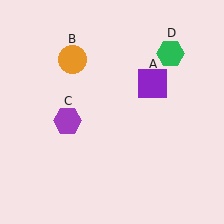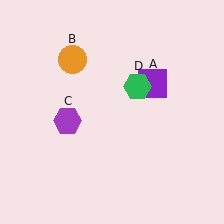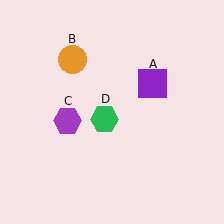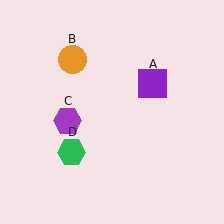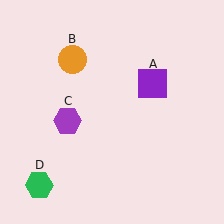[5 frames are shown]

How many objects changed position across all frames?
1 object changed position: green hexagon (object D).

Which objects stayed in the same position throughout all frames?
Purple square (object A) and orange circle (object B) and purple hexagon (object C) remained stationary.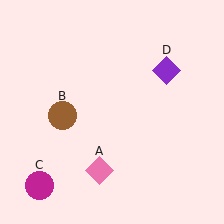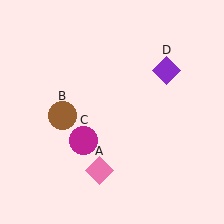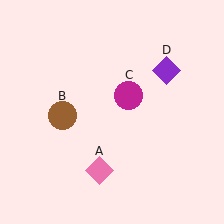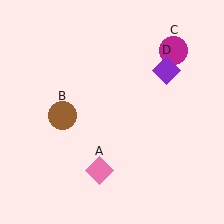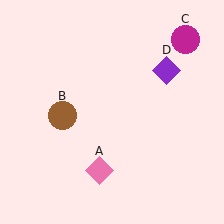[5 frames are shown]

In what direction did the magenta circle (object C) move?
The magenta circle (object C) moved up and to the right.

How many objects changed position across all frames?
1 object changed position: magenta circle (object C).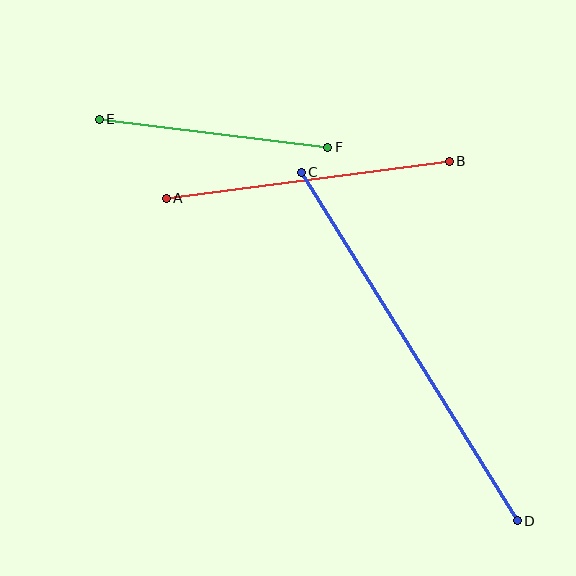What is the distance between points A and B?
The distance is approximately 286 pixels.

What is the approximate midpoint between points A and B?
The midpoint is at approximately (308, 180) pixels.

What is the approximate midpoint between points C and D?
The midpoint is at approximately (409, 346) pixels.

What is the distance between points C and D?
The distance is approximately 410 pixels.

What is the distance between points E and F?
The distance is approximately 230 pixels.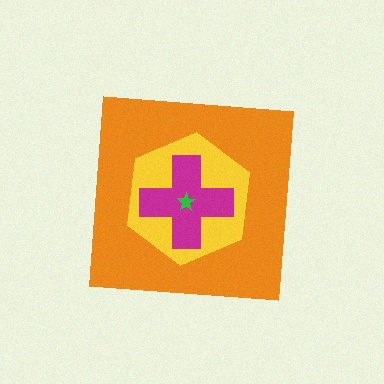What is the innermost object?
The green star.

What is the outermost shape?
The orange square.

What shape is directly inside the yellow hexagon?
The magenta cross.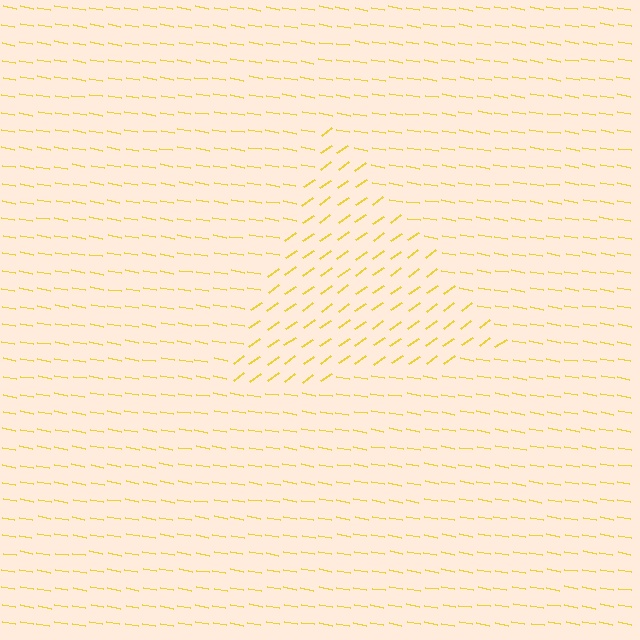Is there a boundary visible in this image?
Yes, there is a texture boundary formed by a change in line orientation.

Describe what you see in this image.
The image is filled with small yellow line segments. A triangle region in the image has lines oriented differently from the surrounding lines, creating a visible texture boundary.